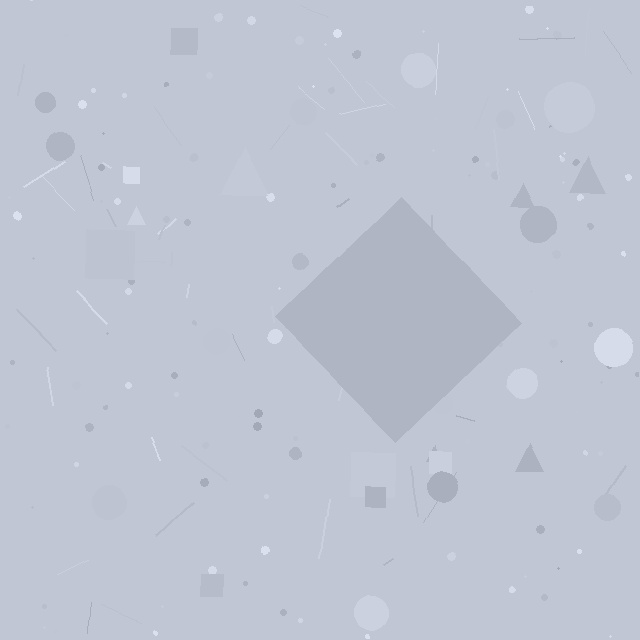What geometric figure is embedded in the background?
A diamond is embedded in the background.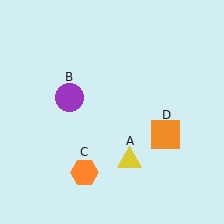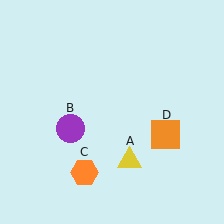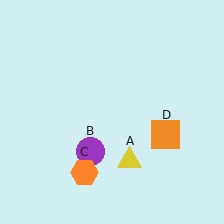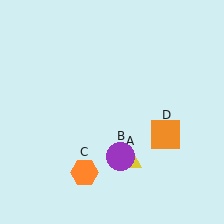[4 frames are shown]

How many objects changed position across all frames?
1 object changed position: purple circle (object B).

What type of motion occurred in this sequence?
The purple circle (object B) rotated counterclockwise around the center of the scene.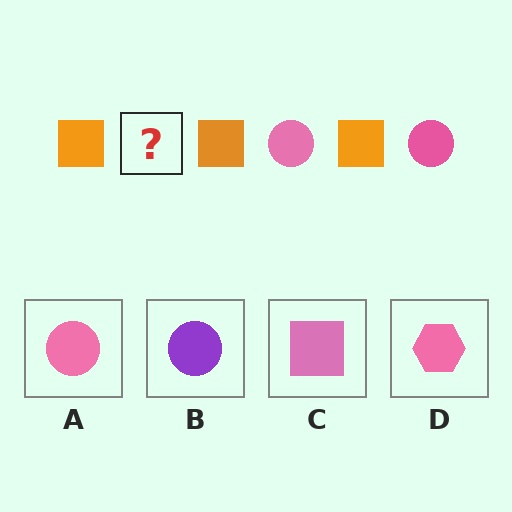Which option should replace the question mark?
Option A.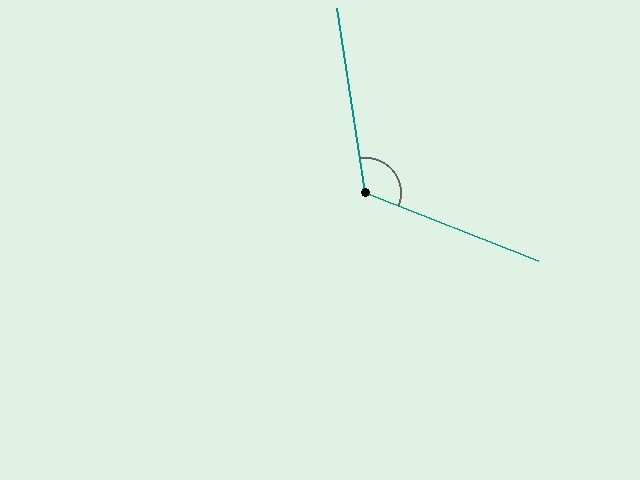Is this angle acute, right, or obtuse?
It is obtuse.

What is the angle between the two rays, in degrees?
Approximately 120 degrees.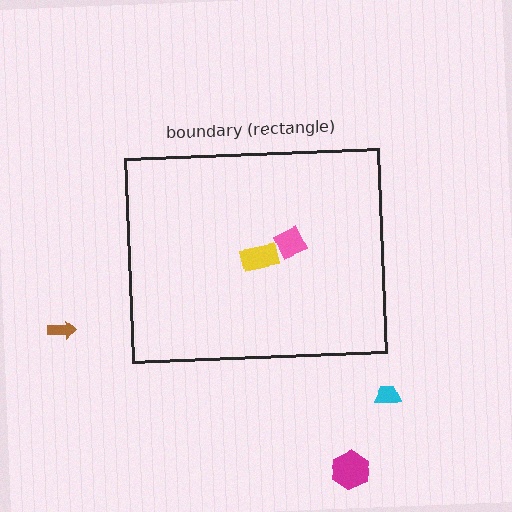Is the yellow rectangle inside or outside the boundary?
Inside.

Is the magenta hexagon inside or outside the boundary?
Outside.